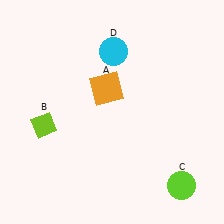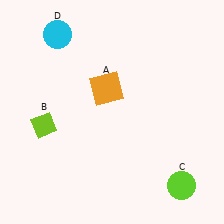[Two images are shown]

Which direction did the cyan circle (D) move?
The cyan circle (D) moved left.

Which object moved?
The cyan circle (D) moved left.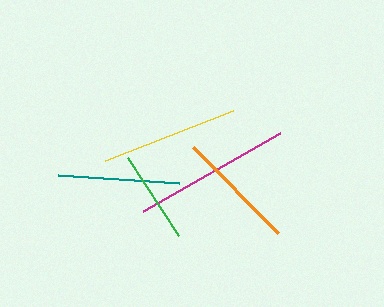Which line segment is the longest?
The magenta line is the longest at approximately 158 pixels.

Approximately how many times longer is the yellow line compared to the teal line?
The yellow line is approximately 1.1 times the length of the teal line.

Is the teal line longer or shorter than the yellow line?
The yellow line is longer than the teal line.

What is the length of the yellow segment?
The yellow segment is approximately 138 pixels long.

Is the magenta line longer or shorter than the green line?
The magenta line is longer than the green line.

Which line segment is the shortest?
The green line is the shortest at approximately 93 pixels.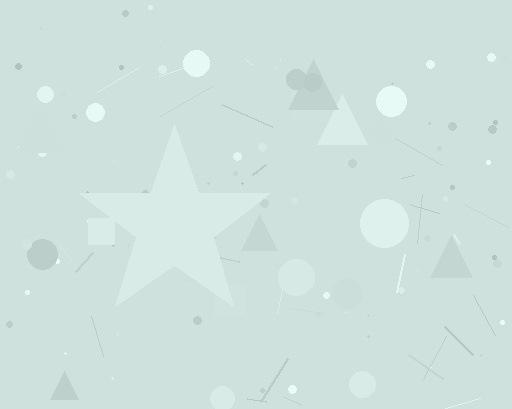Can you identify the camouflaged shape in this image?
The camouflaged shape is a star.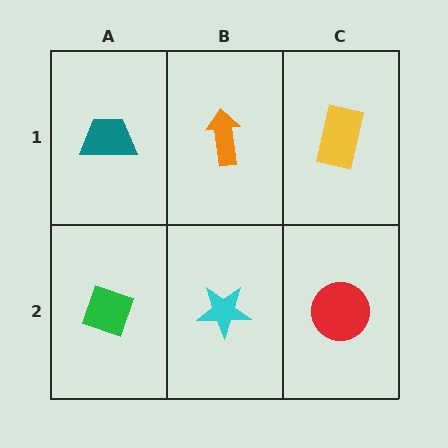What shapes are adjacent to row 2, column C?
A yellow rectangle (row 1, column C), a cyan star (row 2, column B).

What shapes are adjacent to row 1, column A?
A green diamond (row 2, column A), an orange arrow (row 1, column B).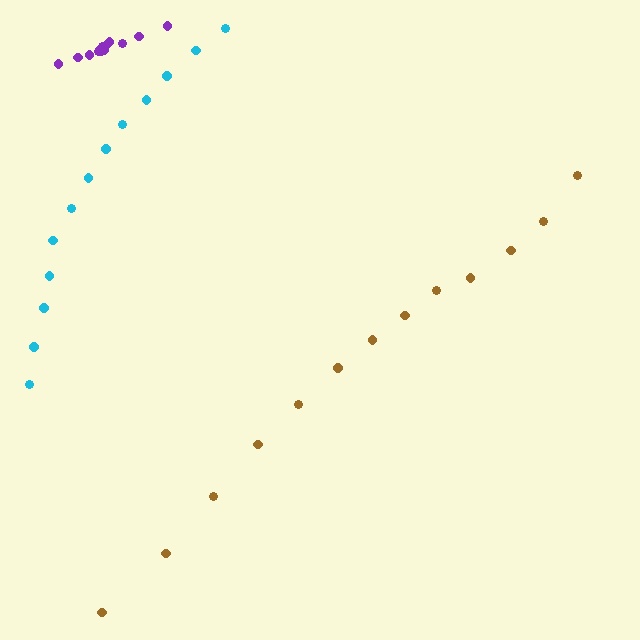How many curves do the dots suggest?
There are 3 distinct paths.